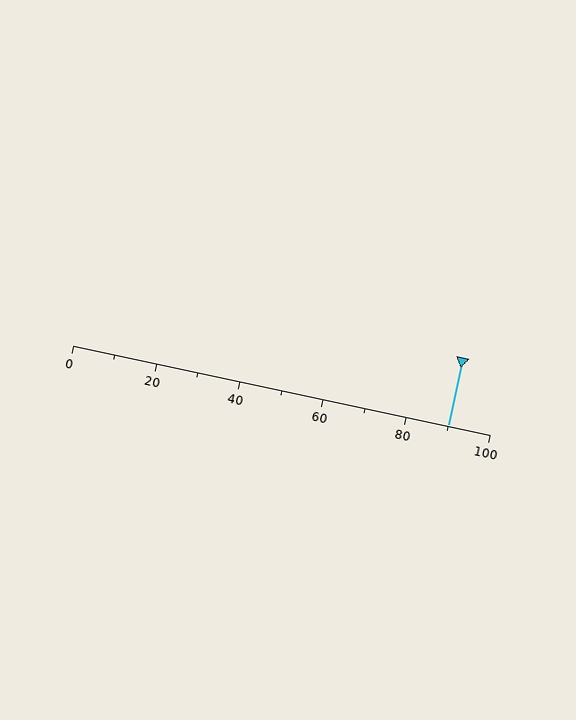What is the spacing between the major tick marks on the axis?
The major ticks are spaced 20 apart.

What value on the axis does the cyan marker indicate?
The marker indicates approximately 90.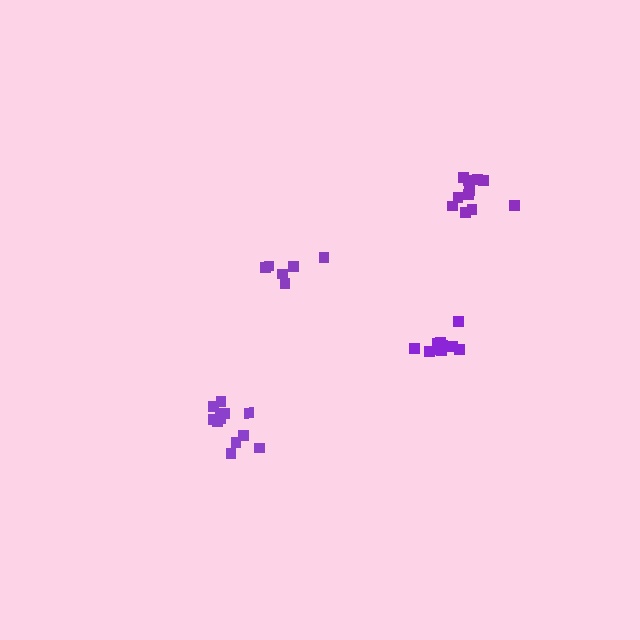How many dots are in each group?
Group 1: 6 dots, Group 2: 11 dots, Group 3: 11 dots, Group 4: 12 dots (40 total).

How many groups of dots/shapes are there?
There are 4 groups.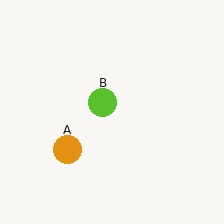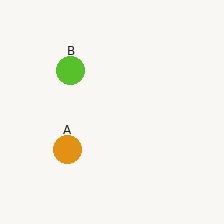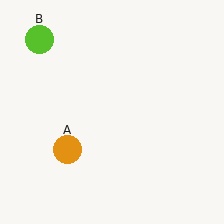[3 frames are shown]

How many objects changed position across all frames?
1 object changed position: lime circle (object B).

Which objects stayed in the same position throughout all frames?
Orange circle (object A) remained stationary.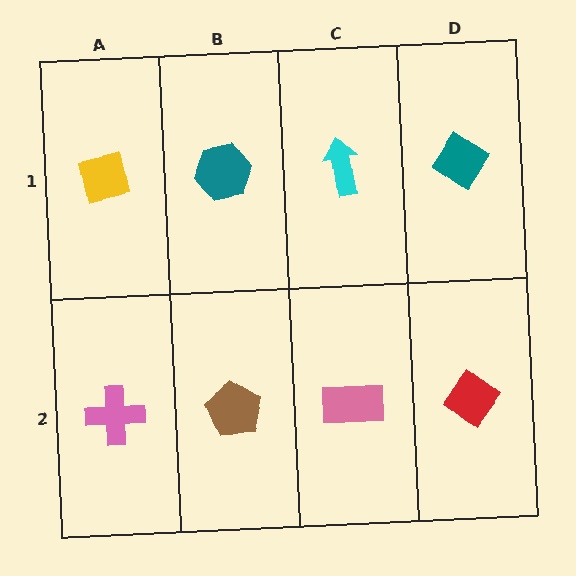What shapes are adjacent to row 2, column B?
A teal hexagon (row 1, column B), a pink cross (row 2, column A), a pink rectangle (row 2, column C).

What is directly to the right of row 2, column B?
A pink rectangle.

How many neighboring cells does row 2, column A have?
2.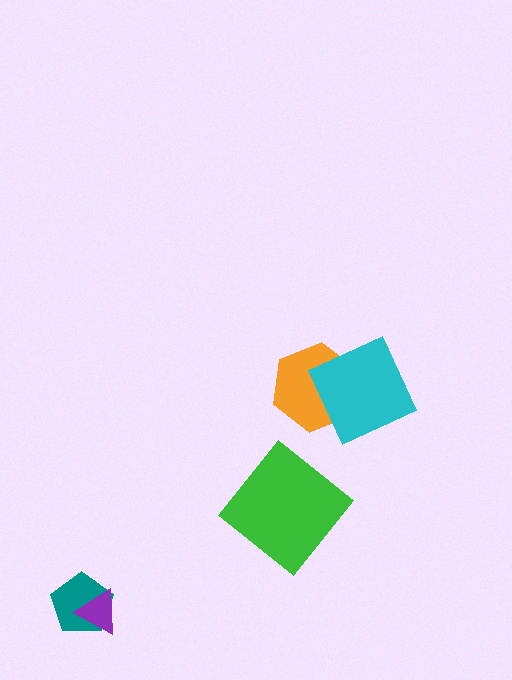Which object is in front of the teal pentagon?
The purple triangle is in front of the teal pentagon.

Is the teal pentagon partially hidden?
Yes, it is partially covered by another shape.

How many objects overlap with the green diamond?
0 objects overlap with the green diamond.